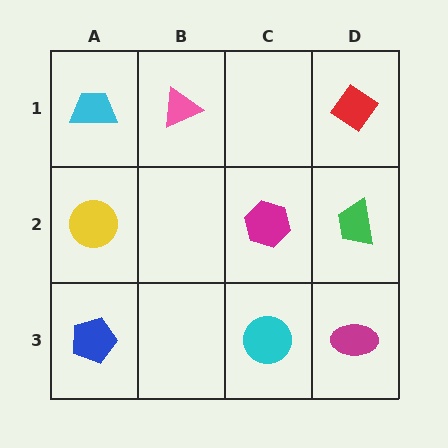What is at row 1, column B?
A pink triangle.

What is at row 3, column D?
A magenta ellipse.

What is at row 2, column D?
A green trapezoid.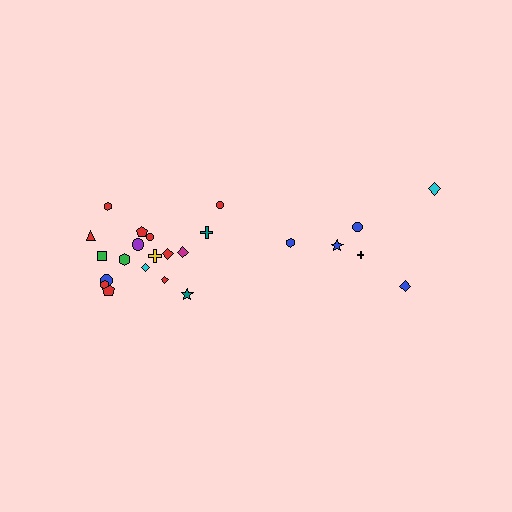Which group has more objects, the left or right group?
The left group.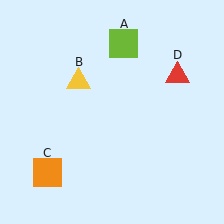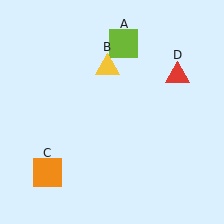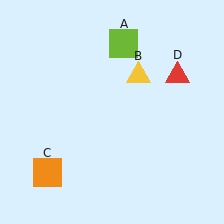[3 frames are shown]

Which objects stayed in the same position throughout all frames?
Lime square (object A) and orange square (object C) and red triangle (object D) remained stationary.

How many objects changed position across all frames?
1 object changed position: yellow triangle (object B).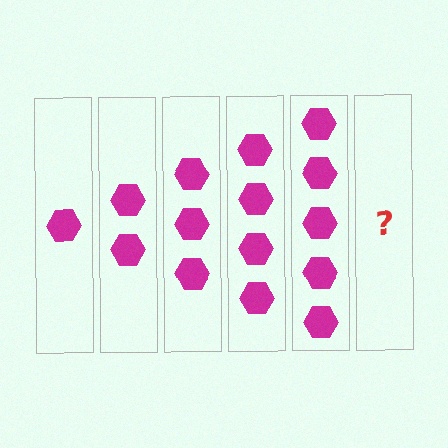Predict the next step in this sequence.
The next step is 6 hexagons.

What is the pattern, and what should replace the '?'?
The pattern is that each step adds one more hexagon. The '?' should be 6 hexagons.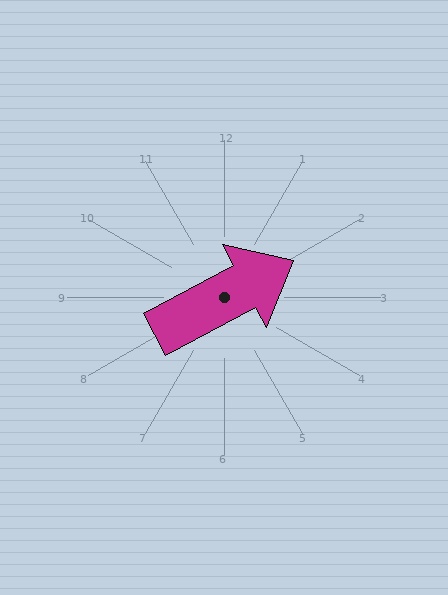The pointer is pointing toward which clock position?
Roughly 2 o'clock.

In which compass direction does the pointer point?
Northeast.